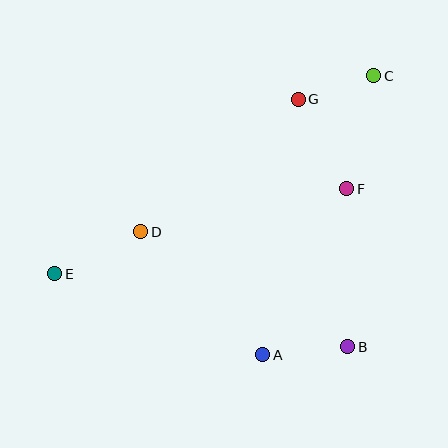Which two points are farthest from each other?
Points C and E are farthest from each other.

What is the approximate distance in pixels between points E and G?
The distance between E and G is approximately 299 pixels.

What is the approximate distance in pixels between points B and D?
The distance between B and D is approximately 237 pixels.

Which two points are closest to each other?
Points C and G are closest to each other.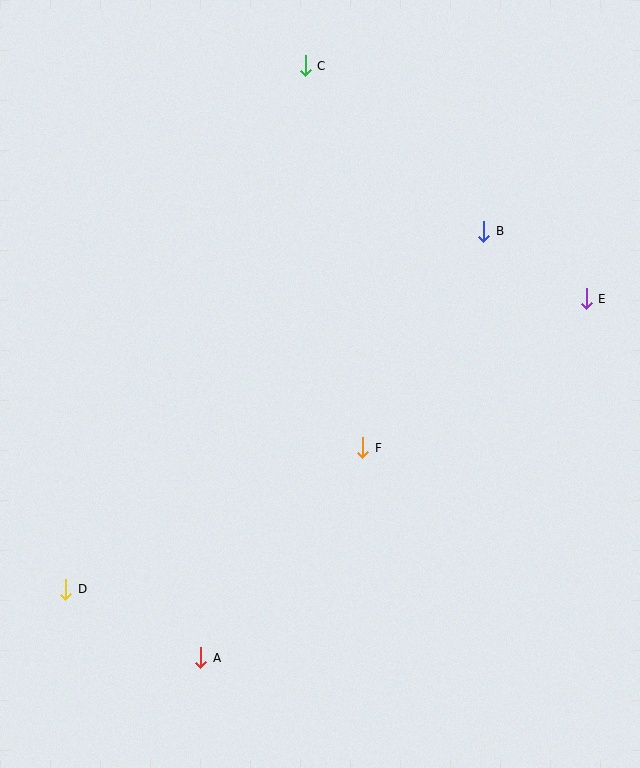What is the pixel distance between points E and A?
The distance between E and A is 527 pixels.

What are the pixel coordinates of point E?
Point E is at (586, 299).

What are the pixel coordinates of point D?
Point D is at (66, 589).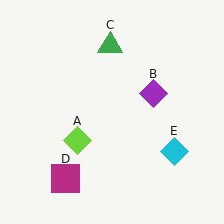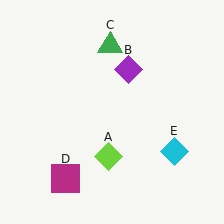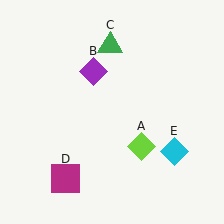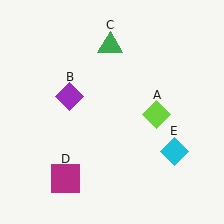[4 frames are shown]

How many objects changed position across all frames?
2 objects changed position: lime diamond (object A), purple diamond (object B).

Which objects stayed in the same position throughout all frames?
Green triangle (object C) and magenta square (object D) and cyan diamond (object E) remained stationary.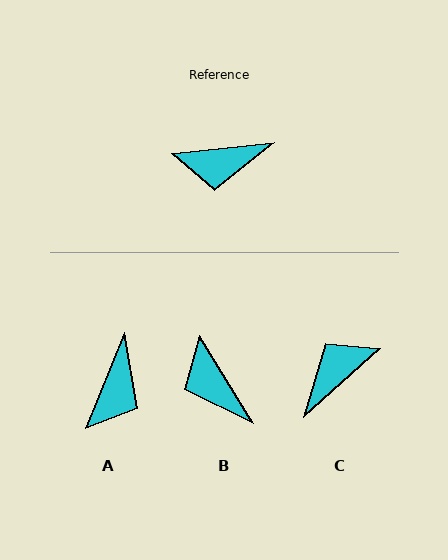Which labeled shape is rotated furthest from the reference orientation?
C, about 145 degrees away.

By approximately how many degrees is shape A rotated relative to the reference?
Approximately 61 degrees counter-clockwise.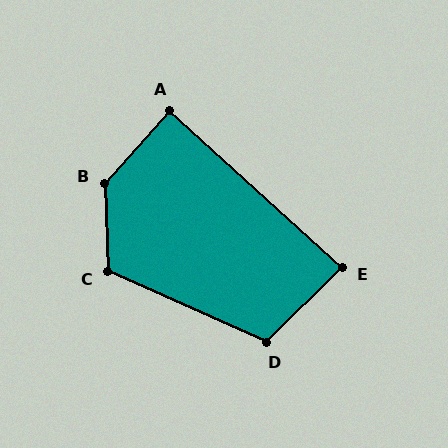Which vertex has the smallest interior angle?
E, at approximately 87 degrees.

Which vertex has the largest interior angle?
B, at approximately 137 degrees.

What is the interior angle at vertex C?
Approximately 116 degrees (obtuse).